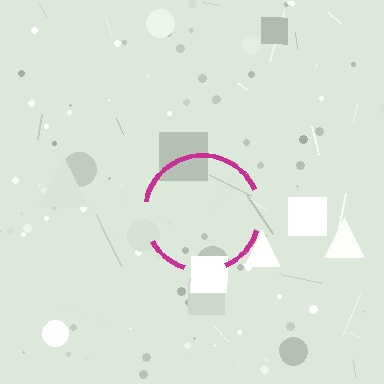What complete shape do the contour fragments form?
The contour fragments form a circle.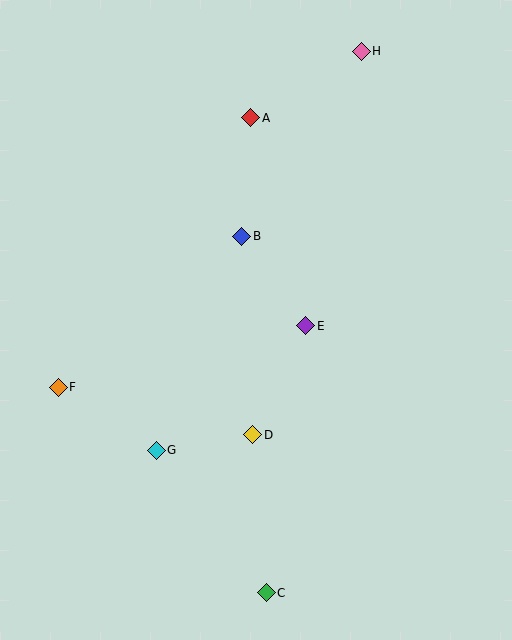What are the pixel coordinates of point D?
Point D is at (253, 435).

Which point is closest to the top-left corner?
Point A is closest to the top-left corner.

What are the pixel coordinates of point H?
Point H is at (361, 51).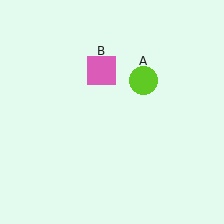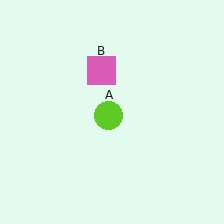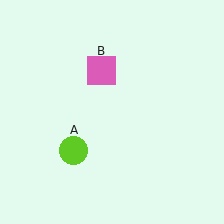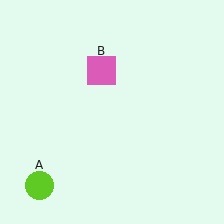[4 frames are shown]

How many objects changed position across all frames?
1 object changed position: lime circle (object A).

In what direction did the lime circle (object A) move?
The lime circle (object A) moved down and to the left.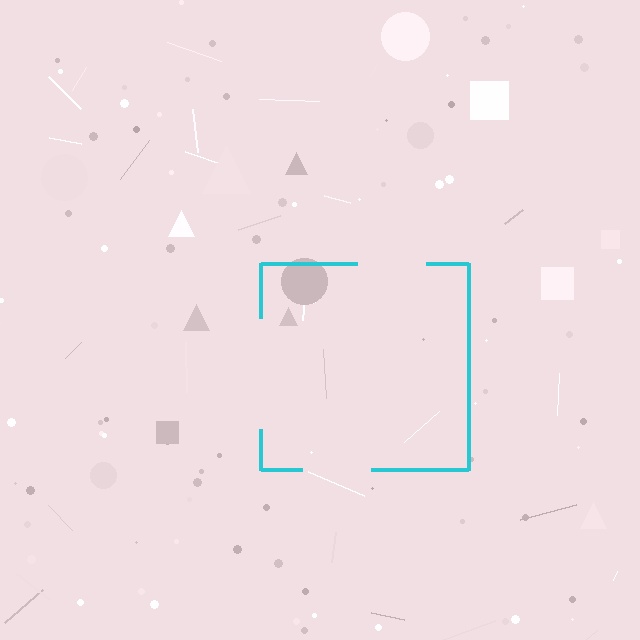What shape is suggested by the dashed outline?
The dashed outline suggests a square.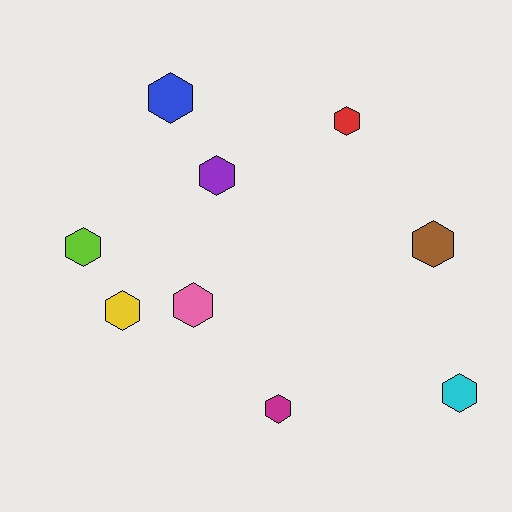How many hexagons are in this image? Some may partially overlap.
There are 9 hexagons.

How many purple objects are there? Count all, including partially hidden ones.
There is 1 purple object.